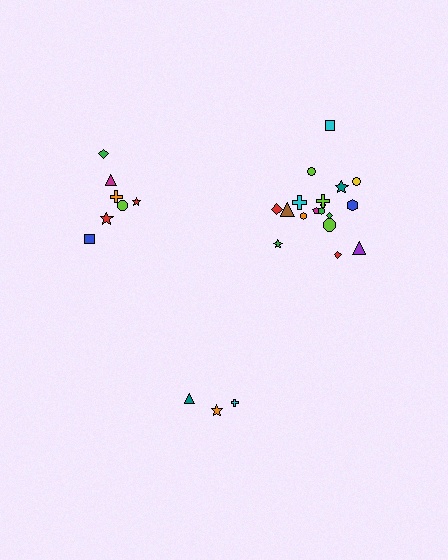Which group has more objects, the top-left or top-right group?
The top-right group.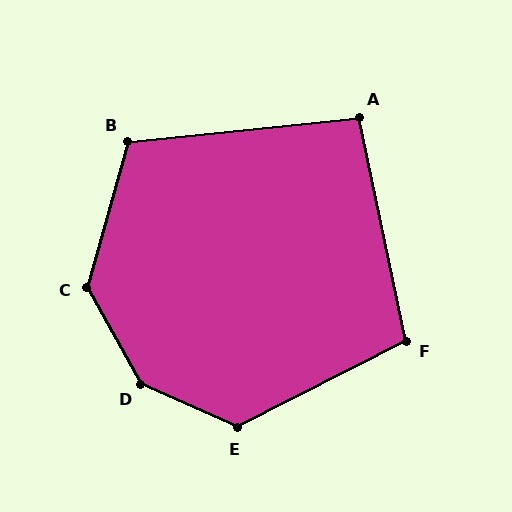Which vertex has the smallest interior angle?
A, at approximately 96 degrees.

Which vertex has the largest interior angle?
D, at approximately 143 degrees.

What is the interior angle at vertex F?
Approximately 105 degrees (obtuse).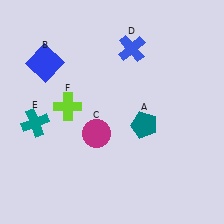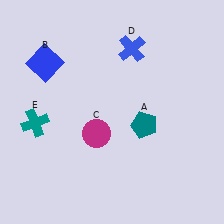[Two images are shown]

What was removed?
The lime cross (F) was removed in Image 2.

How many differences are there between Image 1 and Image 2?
There is 1 difference between the two images.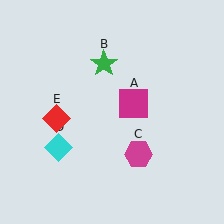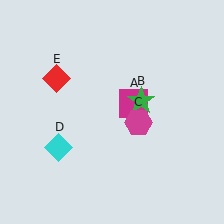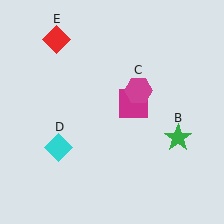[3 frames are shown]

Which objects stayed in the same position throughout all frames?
Magenta square (object A) and cyan diamond (object D) remained stationary.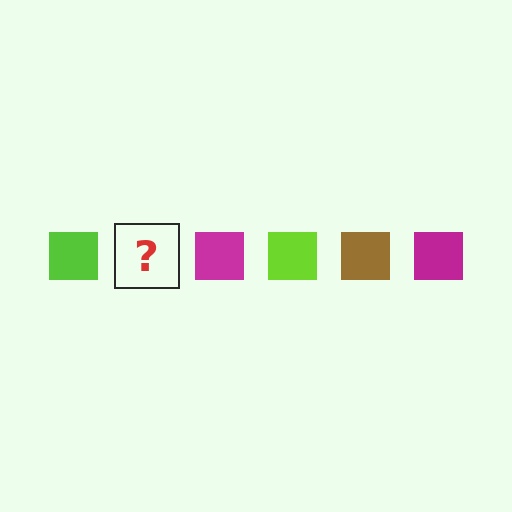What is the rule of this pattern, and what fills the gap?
The rule is that the pattern cycles through lime, brown, magenta squares. The gap should be filled with a brown square.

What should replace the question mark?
The question mark should be replaced with a brown square.